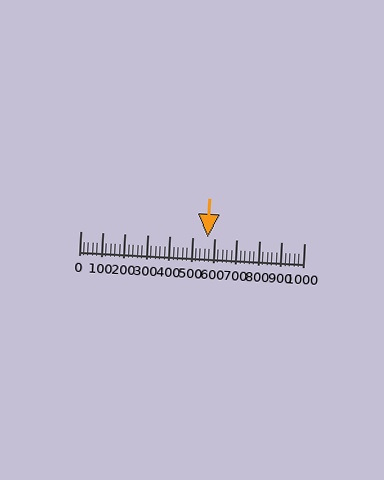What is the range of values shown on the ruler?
The ruler shows values from 0 to 1000.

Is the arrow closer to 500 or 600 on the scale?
The arrow is closer to 600.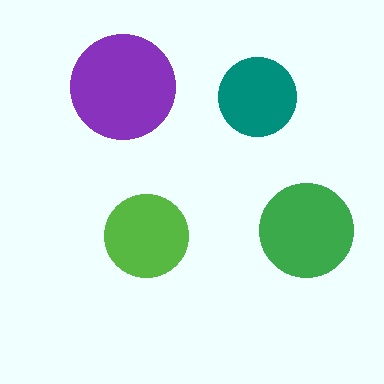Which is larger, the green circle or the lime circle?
The green one.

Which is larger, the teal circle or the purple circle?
The purple one.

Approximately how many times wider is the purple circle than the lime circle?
About 1.5 times wider.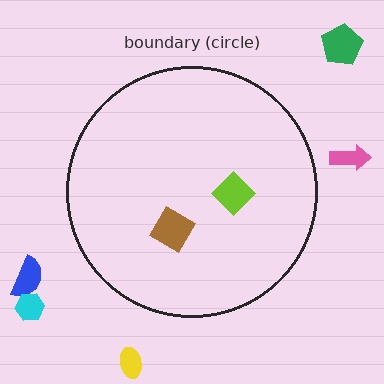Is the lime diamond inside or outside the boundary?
Inside.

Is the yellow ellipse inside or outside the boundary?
Outside.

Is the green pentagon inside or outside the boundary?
Outside.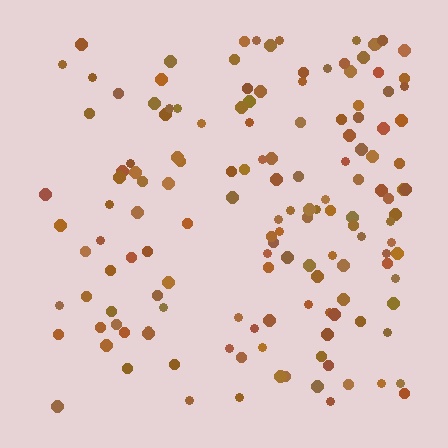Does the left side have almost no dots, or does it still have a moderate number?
Still a moderate number, just noticeably fewer than the right.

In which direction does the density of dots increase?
From left to right, with the right side densest.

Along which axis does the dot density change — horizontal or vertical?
Horizontal.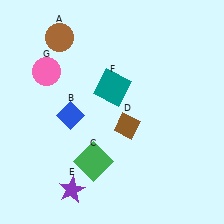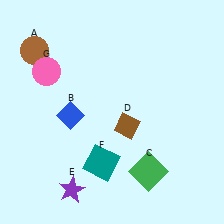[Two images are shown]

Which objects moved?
The objects that moved are: the brown circle (A), the green square (C), the teal square (F).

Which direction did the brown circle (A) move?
The brown circle (A) moved left.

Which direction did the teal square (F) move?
The teal square (F) moved down.